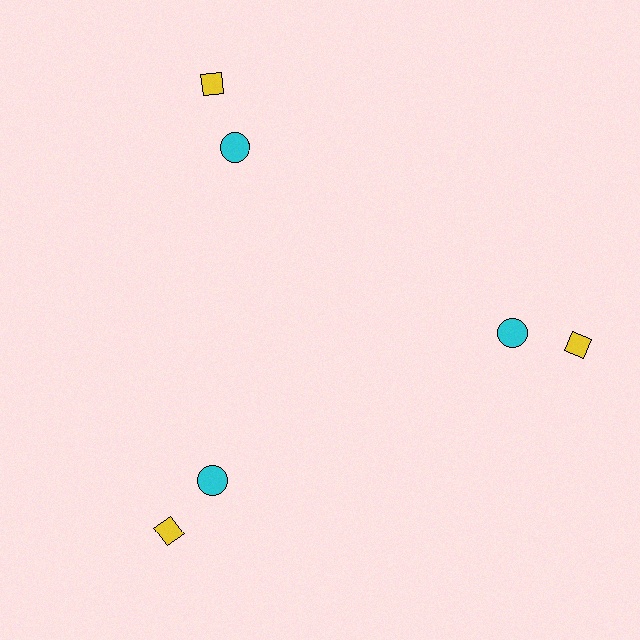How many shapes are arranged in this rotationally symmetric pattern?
There are 6 shapes, arranged in 3 groups of 2.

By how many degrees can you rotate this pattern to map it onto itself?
The pattern maps onto itself every 120 degrees of rotation.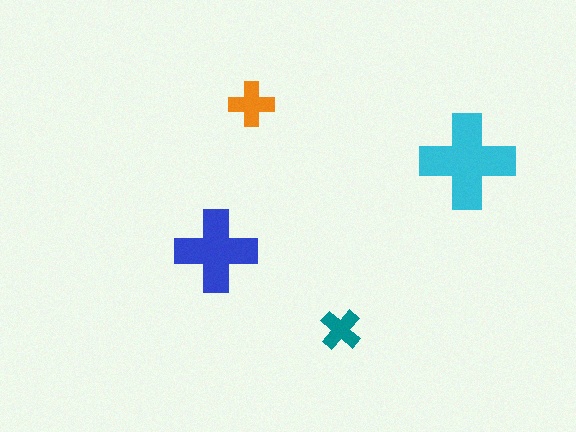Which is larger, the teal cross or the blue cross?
The blue one.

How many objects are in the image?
There are 4 objects in the image.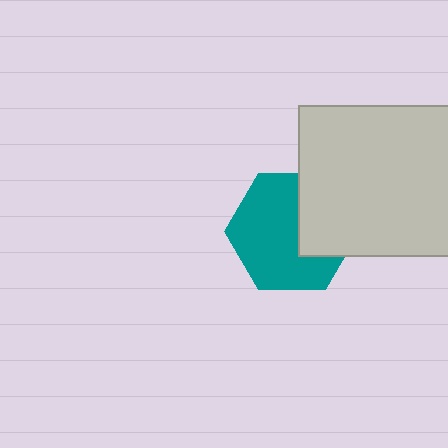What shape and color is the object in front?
The object in front is a light gray rectangle.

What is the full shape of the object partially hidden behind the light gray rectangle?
The partially hidden object is a teal hexagon.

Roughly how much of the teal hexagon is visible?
Most of it is visible (roughly 66%).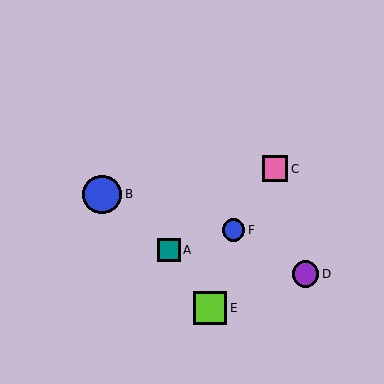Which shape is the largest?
The blue circle (labeled B) is the largest.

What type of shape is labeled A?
Shape A is a teal square.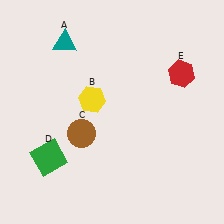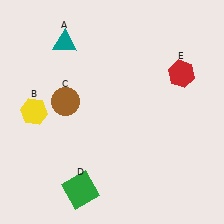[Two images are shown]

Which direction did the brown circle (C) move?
The brown circle (C) moved up.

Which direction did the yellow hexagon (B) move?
The yellow hexagon (B) moved left.